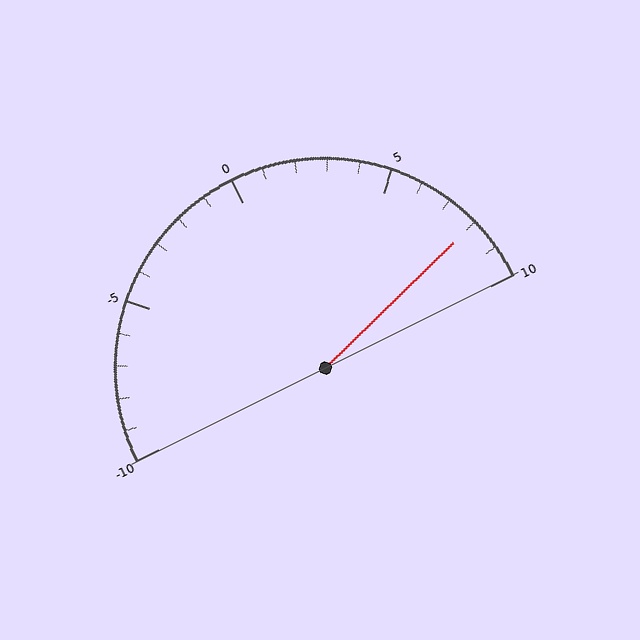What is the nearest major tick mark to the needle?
The nearest major tick mark is 10.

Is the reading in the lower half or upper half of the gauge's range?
The reading is in the upper half of the range (-10 to 10).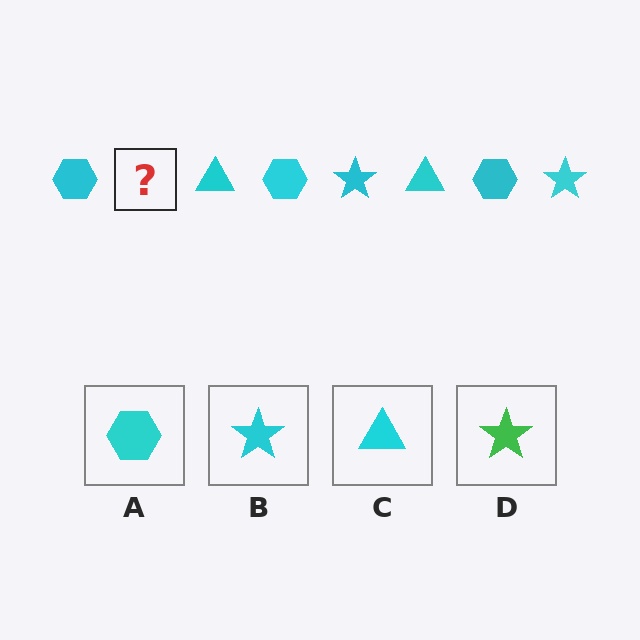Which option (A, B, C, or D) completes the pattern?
B.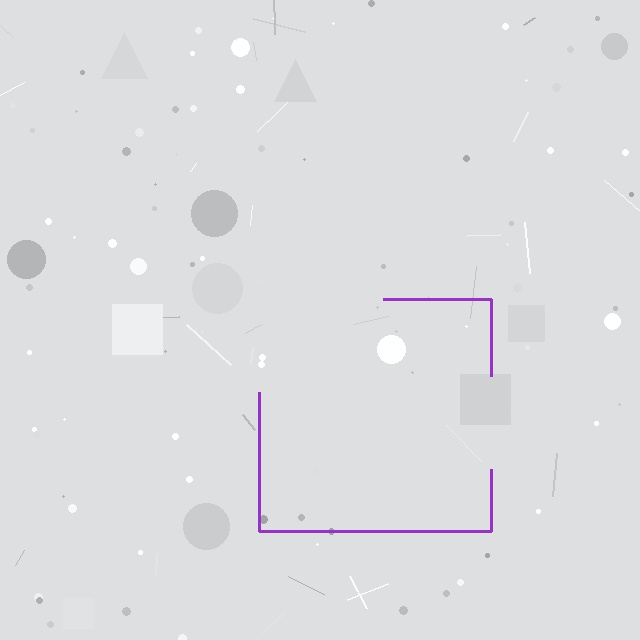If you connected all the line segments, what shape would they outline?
They would outline a square.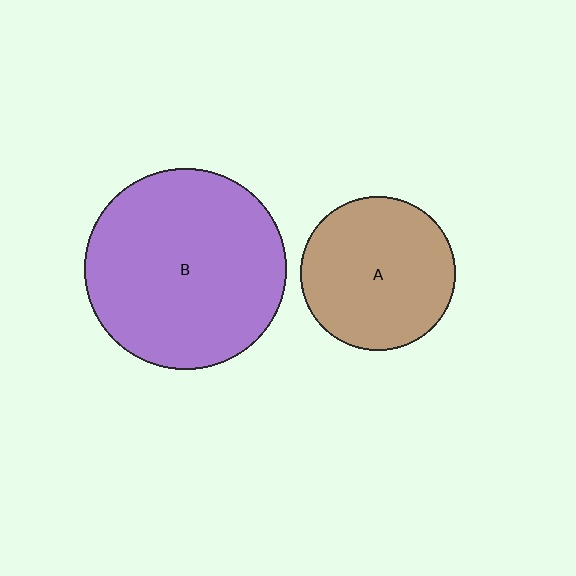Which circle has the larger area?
Circle B (purple).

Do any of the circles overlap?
No, none of the circles overlap.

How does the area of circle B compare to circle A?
Approximately 1.7 times.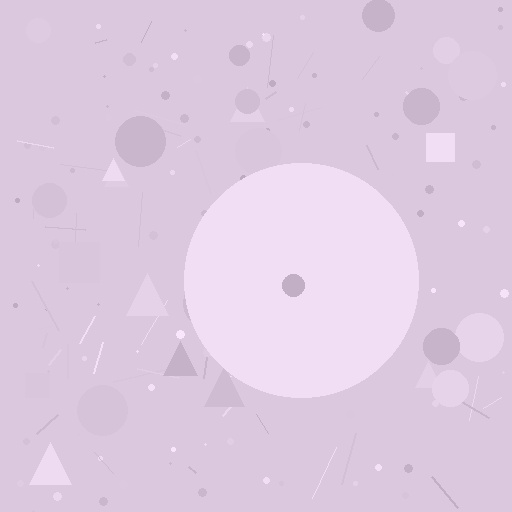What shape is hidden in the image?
A circle is hidden in the image.